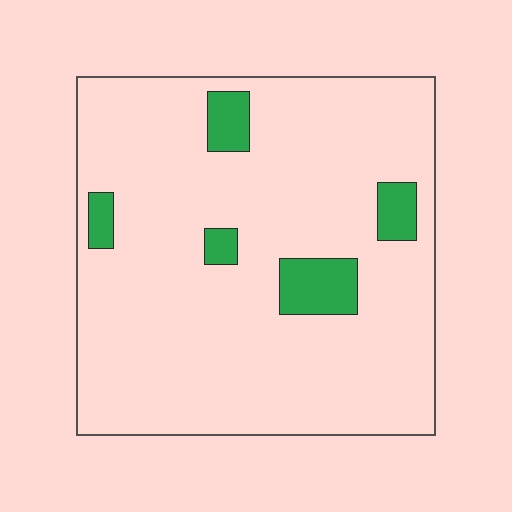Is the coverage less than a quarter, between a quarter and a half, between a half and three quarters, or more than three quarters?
Less than a quarter.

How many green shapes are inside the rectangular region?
5.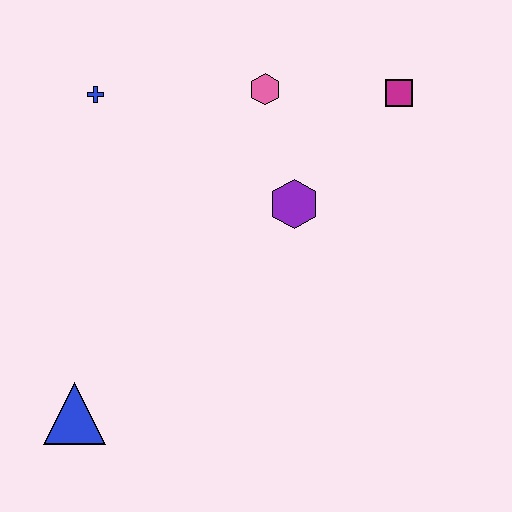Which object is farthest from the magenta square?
The blue triangle is farthest from the magenta square.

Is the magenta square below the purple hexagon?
No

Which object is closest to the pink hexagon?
The purple hexagon is closest to the pink hexagon.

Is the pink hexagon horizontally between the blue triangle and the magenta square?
Yes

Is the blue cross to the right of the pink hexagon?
No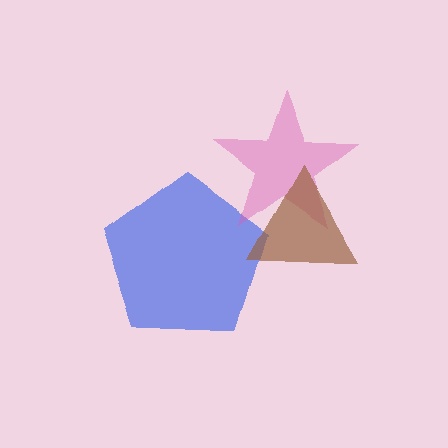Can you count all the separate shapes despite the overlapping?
Yes, there are 3 separate shapes.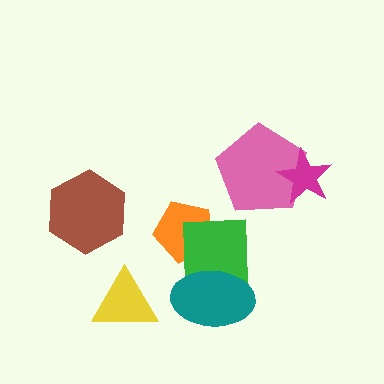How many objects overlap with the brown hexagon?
0 objects overlap with the brown hexagon.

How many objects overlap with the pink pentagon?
1 object overlaps with the pink pentagon.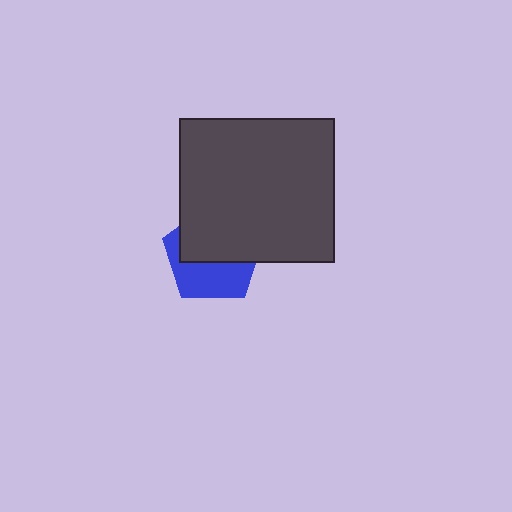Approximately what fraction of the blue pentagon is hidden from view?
Roughly 56% of the blue pentagon is hidden behind the dark gray rectangle.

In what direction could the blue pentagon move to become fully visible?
The blue pentagon could move down. That would shift it out from behind the dark gray rectangle entirely.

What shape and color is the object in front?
The object in front is a dark gray rectangle.